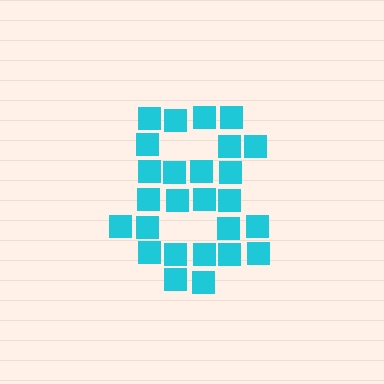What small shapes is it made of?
It is made of small squares.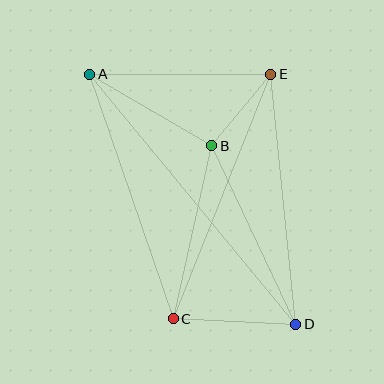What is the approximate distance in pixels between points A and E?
The distance between A and E is approximately 181 pixels.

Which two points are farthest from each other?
Points A and D are farthest from each other.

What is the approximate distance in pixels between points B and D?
The distance between B and D is approximately 197 pixels.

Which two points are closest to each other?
Points B and E are closest to each other.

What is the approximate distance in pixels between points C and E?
The distance between C and E is approximately 263 pixels.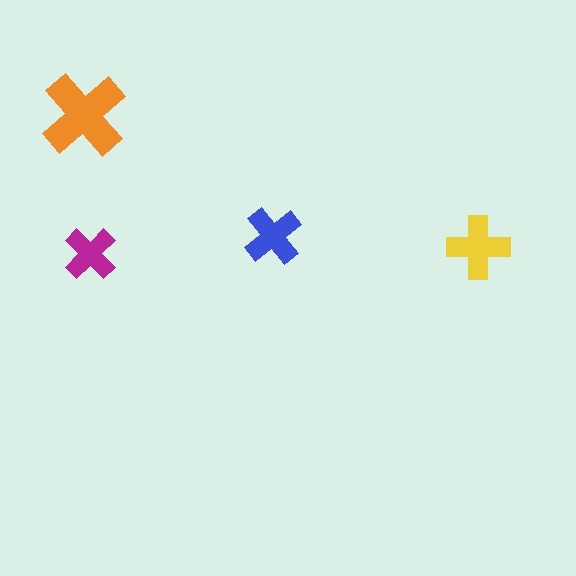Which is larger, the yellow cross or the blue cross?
The yellow one.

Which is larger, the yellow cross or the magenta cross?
The yellow one.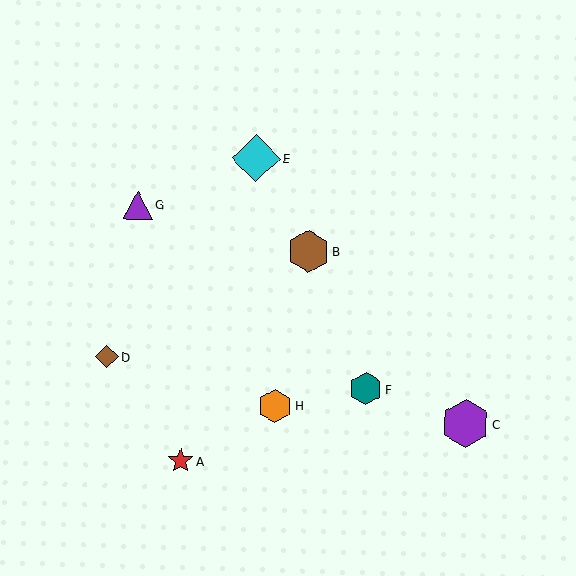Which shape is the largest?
The purple hexagon (labeled C) is the largest.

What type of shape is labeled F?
Shape F is a teal hexagon.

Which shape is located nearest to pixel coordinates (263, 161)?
The cyan diamond (labeled E) at (256, 158) is nearest to that location.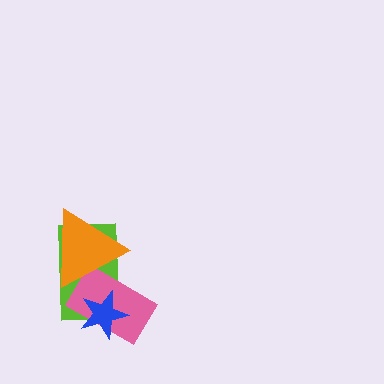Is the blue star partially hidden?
No, no other shape covers it.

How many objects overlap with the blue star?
2 objects overlap with the blue star.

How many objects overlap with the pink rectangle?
3 objects overlap with the pink rectangle.